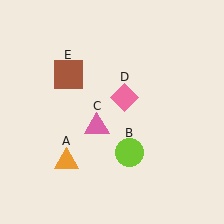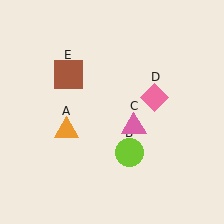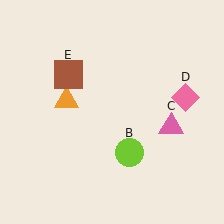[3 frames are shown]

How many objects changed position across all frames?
3 objects changed position: orange triangle (object A), pink triangle (object C), pink diamond (object D).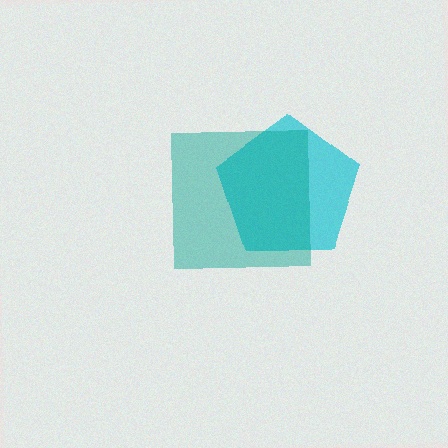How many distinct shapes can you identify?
There are 2 distinct shapes: a cyan pentagon, a teal square.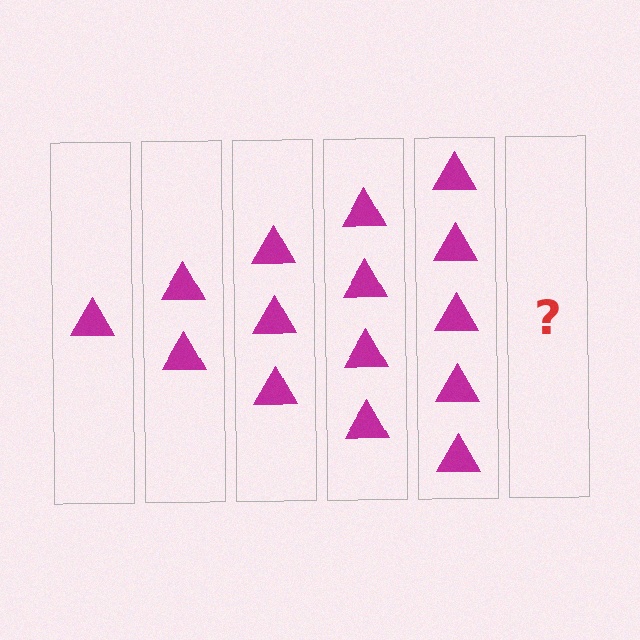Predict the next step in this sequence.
The next step is 6 triangles.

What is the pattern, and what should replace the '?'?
The pattern is that each step adds one more triangle. The '?' should be 6 triangles.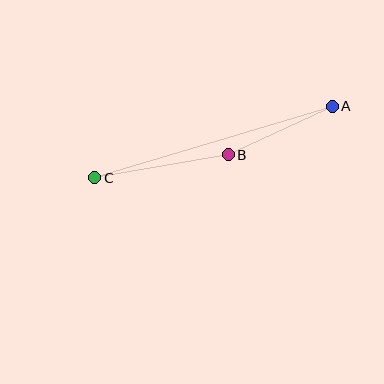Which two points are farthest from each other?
Points A and C are farthest from each other.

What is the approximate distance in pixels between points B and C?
The distance between B and C is approximately 136 pixels.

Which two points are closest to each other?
Points A and B are closest to each other.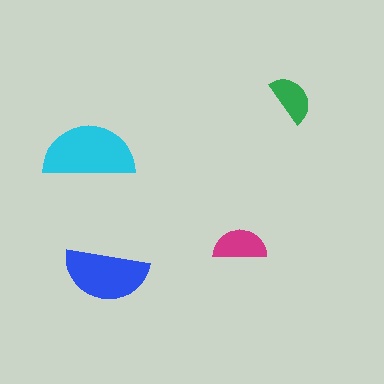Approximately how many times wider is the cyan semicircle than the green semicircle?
About 2 times wider.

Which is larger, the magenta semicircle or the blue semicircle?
The blue one.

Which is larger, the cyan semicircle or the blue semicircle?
The cyan one.